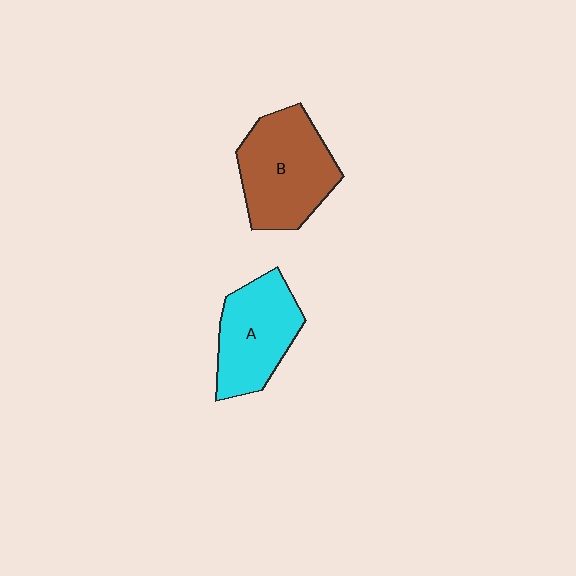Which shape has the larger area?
Shape B (brown).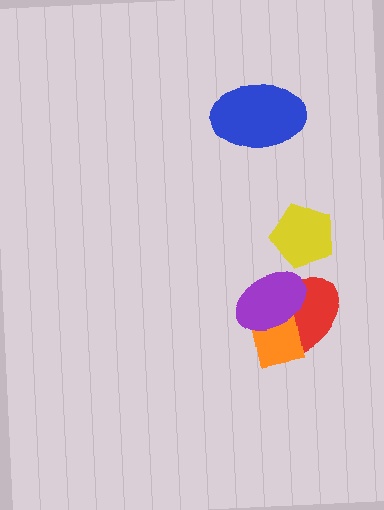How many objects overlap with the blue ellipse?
0 objects overlap with the blue ellipse.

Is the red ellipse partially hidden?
Yes, it is partially covered by another shape.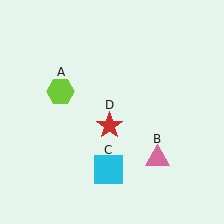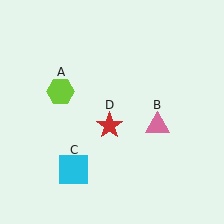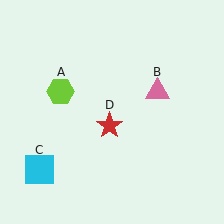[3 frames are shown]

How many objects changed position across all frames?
2 objects changed position: pink triangle (object B), cyan square (object C).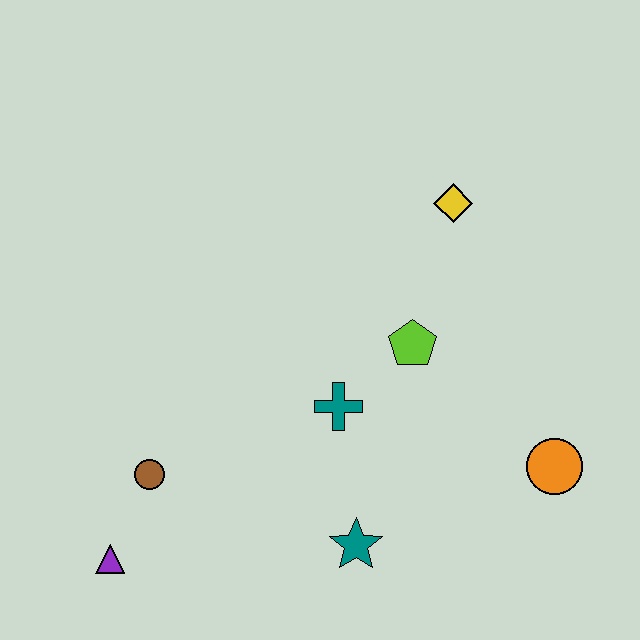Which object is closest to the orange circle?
The lime pentagon is closest to the orange circle.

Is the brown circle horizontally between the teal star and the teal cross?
No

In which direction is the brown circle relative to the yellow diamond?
The brown circle is to the left of the yellow diamond.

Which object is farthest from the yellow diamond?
The purple triangle is farthest from the yellow diamond.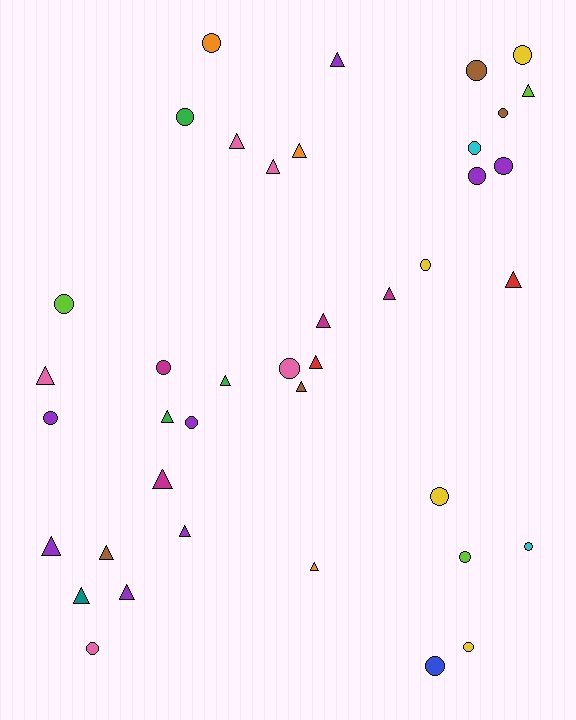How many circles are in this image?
There are 20 circles.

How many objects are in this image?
There are 40 objects.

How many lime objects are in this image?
There are 3 lime objects.